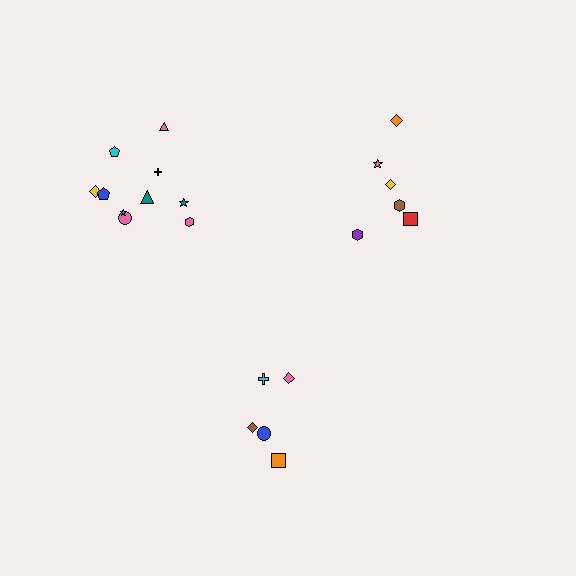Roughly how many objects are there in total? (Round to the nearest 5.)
Roughly 20 objects in total.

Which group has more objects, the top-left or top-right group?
The top-left group.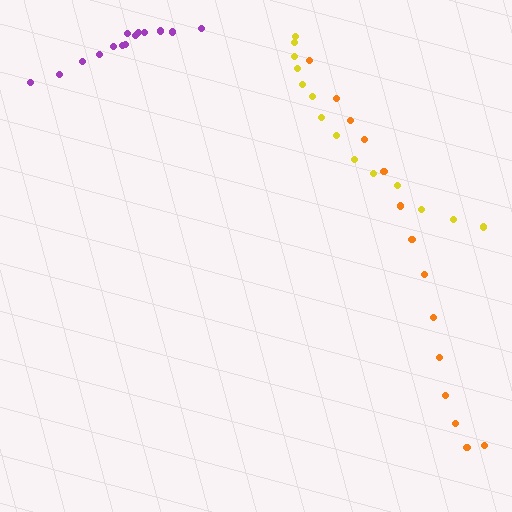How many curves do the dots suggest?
There are 3 distinct paths.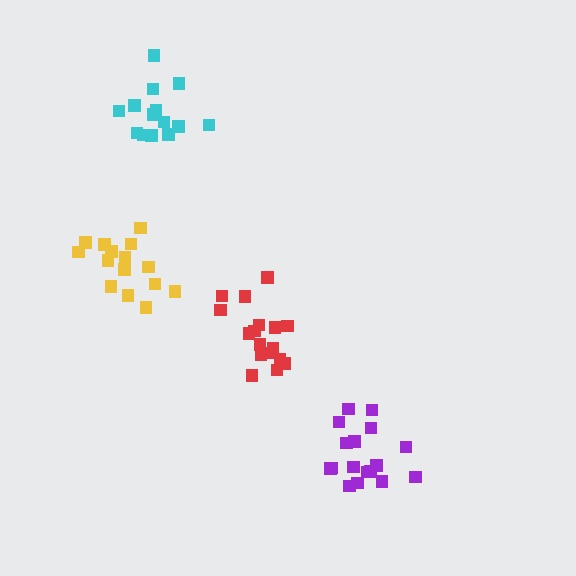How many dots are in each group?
Group 1: 17 dots, Group 2: 17 dots, Group 3: 16 dots, Group 4: 14 dots (64 total).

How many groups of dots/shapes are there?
There are 4 groups.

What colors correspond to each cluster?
The clusters are colored: red, purple, yellow, cyan.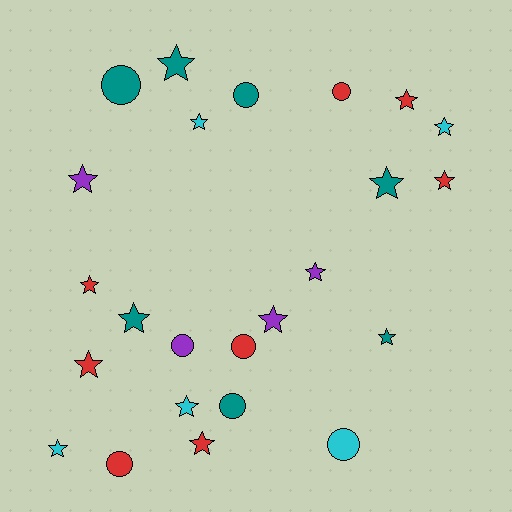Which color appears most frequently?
Red, with 8 objects.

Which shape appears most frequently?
Star, with 16 objects.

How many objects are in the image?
There are 24 objects.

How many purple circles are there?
There is 1 purple circle.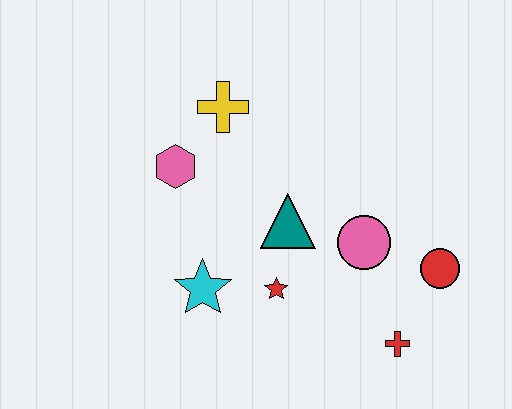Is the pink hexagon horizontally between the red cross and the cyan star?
No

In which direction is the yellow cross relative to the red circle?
The yellow cross is to the left of the red circle.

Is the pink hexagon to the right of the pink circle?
No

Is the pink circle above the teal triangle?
No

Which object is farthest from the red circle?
The pink hexagon is farthest from the red circle.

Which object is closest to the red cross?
The red circle is closest to the red cross.